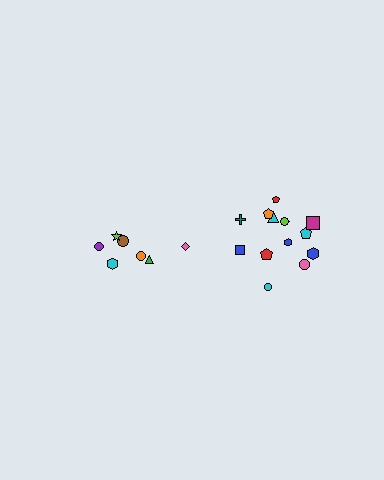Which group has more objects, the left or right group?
The right group.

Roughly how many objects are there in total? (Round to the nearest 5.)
Roughly 20 objects in total.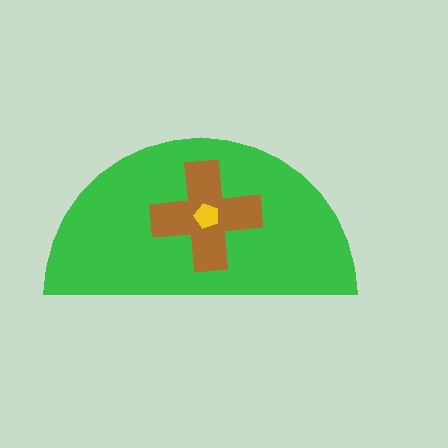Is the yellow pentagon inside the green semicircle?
Yes.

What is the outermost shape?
The green semicircle.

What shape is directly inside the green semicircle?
The brown cross.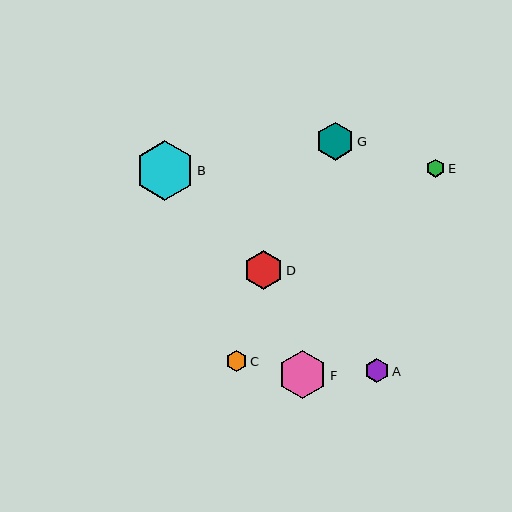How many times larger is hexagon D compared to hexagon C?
Hexagon D is approximately 1.9 times the size of hexagon C.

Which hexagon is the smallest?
Hexagon E is the smallest with a size of approximately 18 pixels.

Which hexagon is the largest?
Hexagon B is the largest with a size of approximately 59 pixels.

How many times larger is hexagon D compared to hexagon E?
Hexagon D is approximately 2.1 times the size of hexagon E.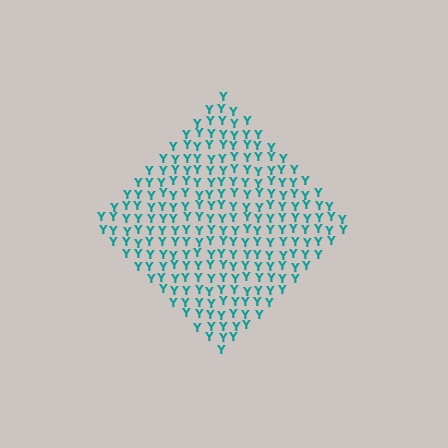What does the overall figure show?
The overall figure shows a diamond.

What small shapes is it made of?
It is made of small letter Y's.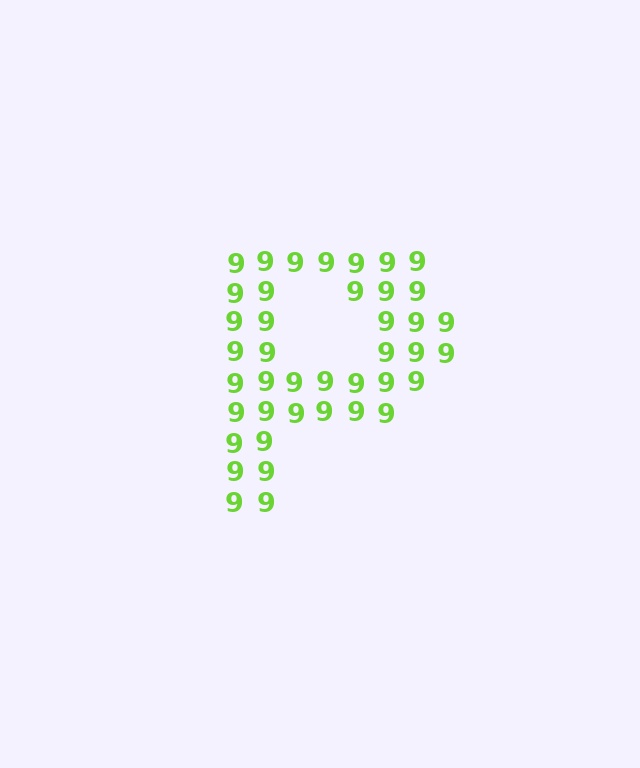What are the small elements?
The small elements are digit 9's.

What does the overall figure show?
The overall figure shows the letter P.